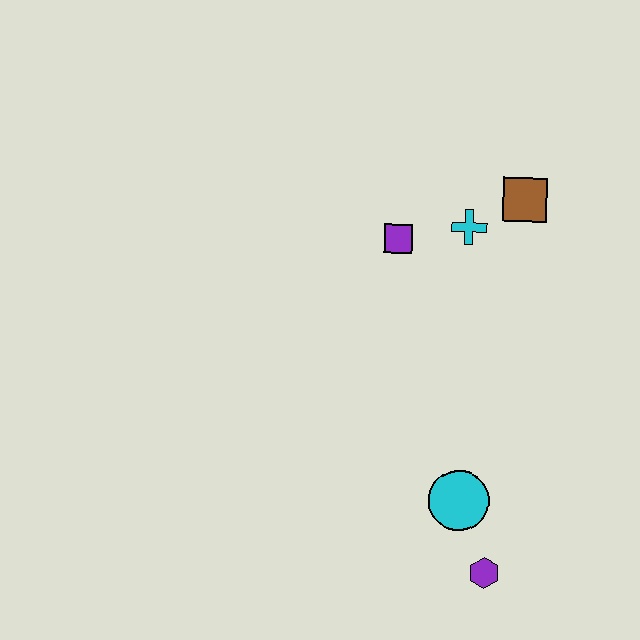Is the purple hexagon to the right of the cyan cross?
Yes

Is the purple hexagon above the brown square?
No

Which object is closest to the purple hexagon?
The cyan circle is closest to the purple hexagon.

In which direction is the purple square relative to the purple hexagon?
The purple square is above the purple hexagon.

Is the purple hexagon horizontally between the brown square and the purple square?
Yes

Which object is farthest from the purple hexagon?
The brown square is farthest from the purple hexagon.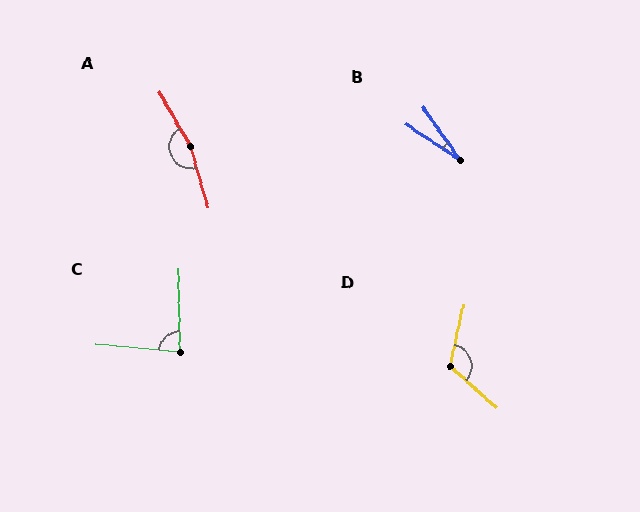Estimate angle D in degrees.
Approximately 119 degrees.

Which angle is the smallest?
B, at approximately 22 degrees.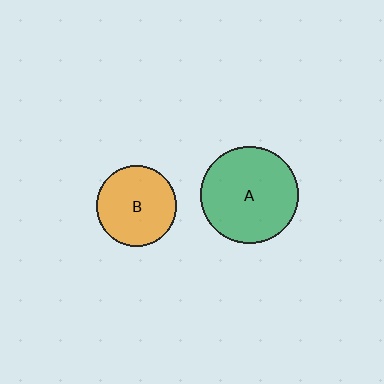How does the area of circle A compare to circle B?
Approximately 1.5 times.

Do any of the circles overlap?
No, none of the circles overlap.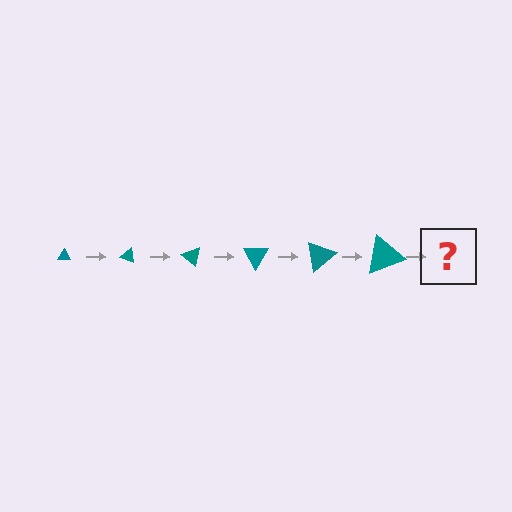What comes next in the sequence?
The next element should be a triangle, larger than the previous one and rotated 120 degrees from the start.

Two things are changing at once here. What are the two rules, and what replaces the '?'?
The two rules are that the triangle grows larger each step and it rotates 20 degrees each step. The '?' should be a triangle, larger than the previous one and rotated 120 degrees from the start.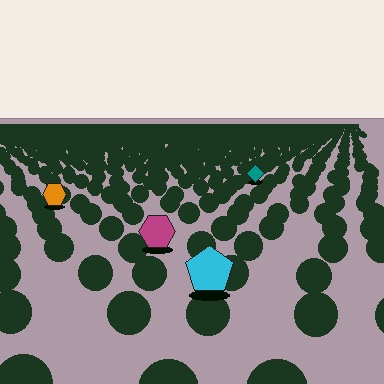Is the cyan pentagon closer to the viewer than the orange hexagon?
Yes. The cyan pentagon is closer — you can tell from the texture gradient: the ground texture is coarser near it.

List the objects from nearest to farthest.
From nearest to farthest: the cyan pentagon, the magenta hexagon, the orange hexagon, the teal diamond.